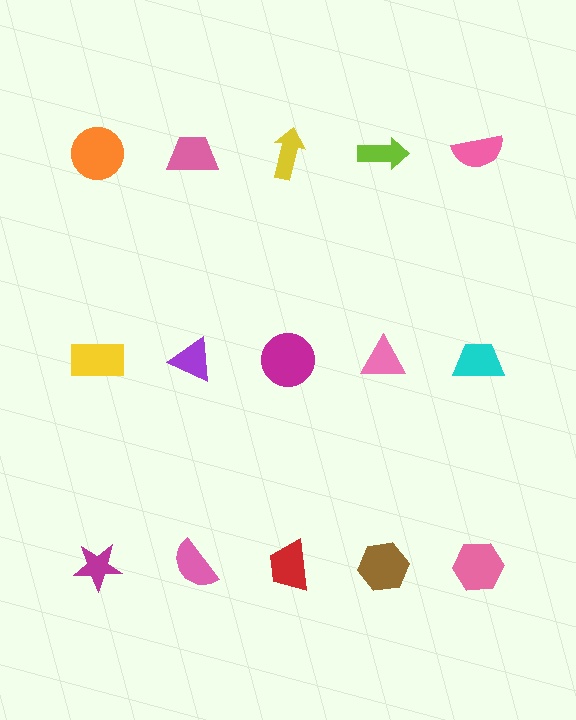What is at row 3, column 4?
A brown hexagon.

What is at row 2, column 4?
A pink triangle.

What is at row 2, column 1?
A yellow rectangle.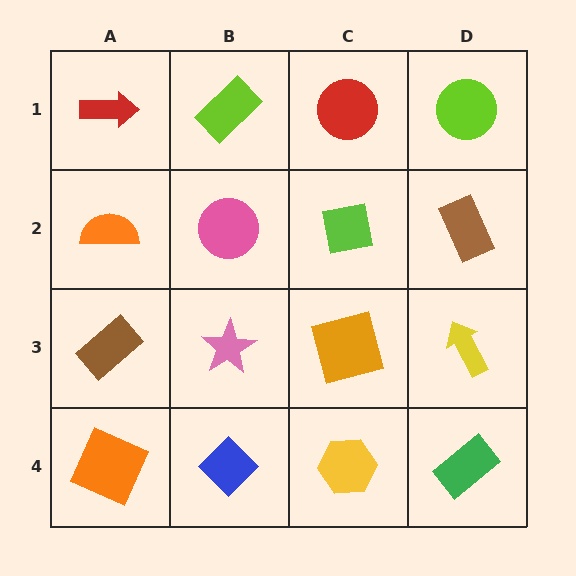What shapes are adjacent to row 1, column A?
An orange semicircle (row 2, column A), a lime rectangle (row 1, column B).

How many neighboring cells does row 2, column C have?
4.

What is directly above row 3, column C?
A lime square.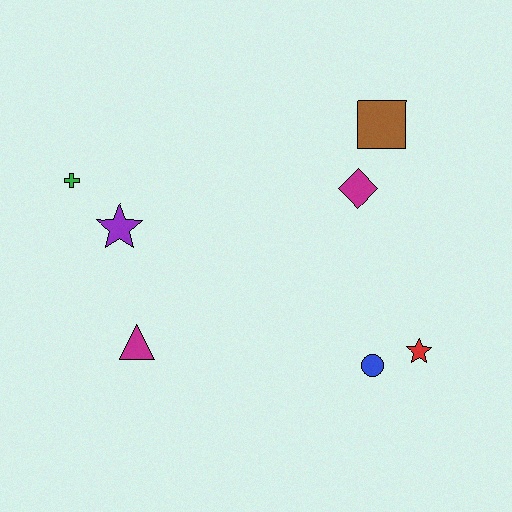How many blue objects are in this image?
There is 1 blue object.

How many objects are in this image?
There are 7 objects.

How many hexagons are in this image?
There are no hexagons.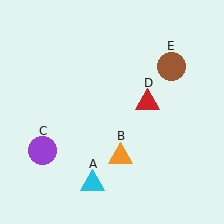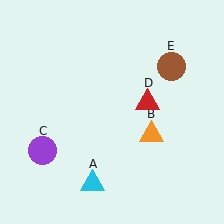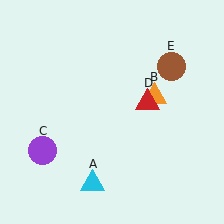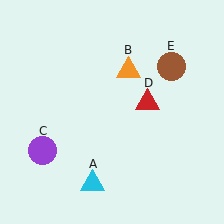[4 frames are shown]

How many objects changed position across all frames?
1 object changed position: orange triangle (object B).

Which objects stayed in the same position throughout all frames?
Cyan triangle (object A) and purple circle (object C) and red triangle (object D) and brown circle (object E) remained stationary.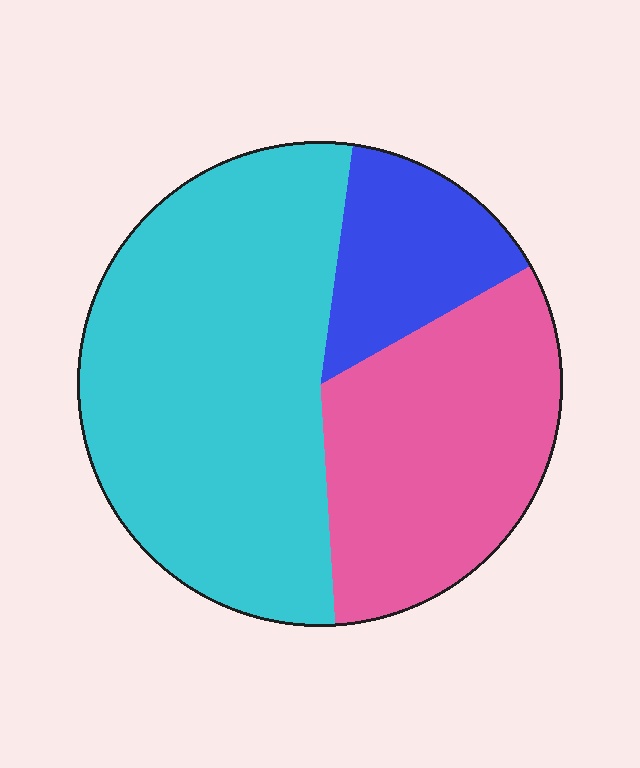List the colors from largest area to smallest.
From largest to smallest: cyan, pink, blue.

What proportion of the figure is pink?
Pink takes up about one third (1/3) of the figure.